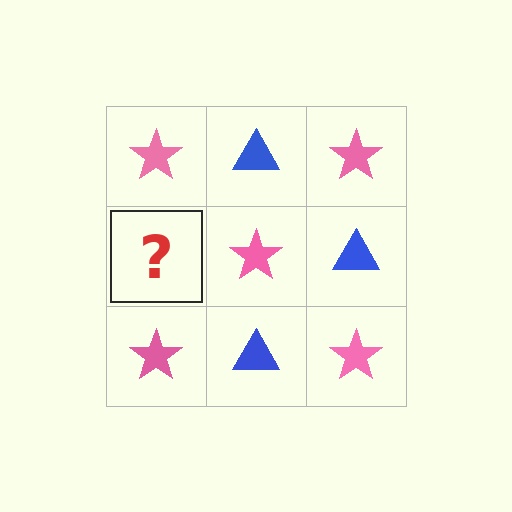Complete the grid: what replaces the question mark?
The question mark should be replaced with a blue triangle.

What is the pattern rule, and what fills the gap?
The rule is that it alternates pink star and blue triangle in a checkerboard pattern. The gap should be filled with a blue triangle.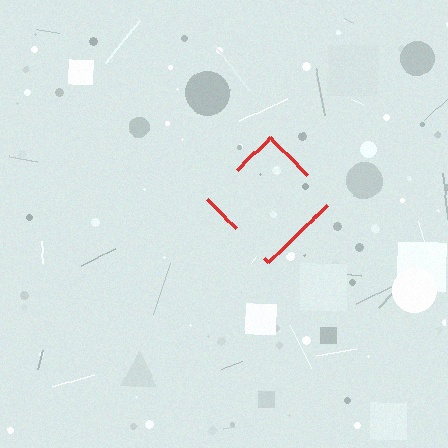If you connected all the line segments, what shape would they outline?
They would outline a diamond.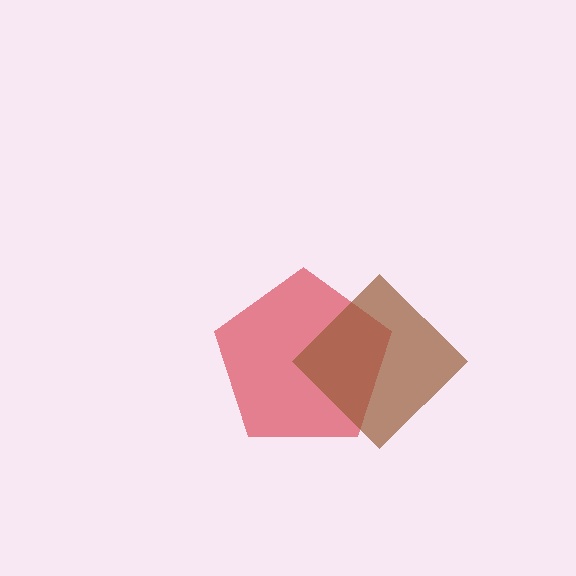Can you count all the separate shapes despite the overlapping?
Yes, there are 2 separate shapes.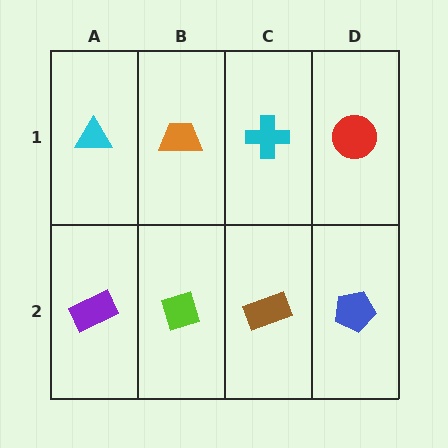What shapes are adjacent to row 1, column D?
A blue pentagon (row 2, column D), a cyan cross (row 1, column C).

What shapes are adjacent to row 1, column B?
A lime diamond (row 2, column B), a cyan triangle (row 1, column A), a cyan cross (row 1, column C).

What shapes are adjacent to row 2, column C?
A cyan cross (row 1, column C), a lime diamond (row 2, column B), a blue pentagon (row 2, column D).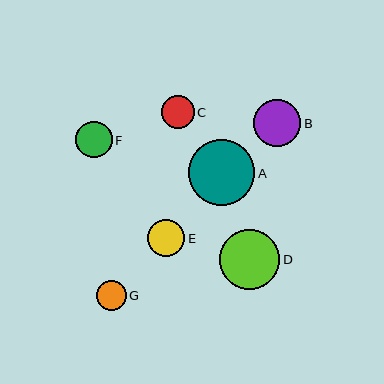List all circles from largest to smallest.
From largest to smallest: A, D, B, E, F, C, G.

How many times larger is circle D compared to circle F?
Circle D is approximately 1.6 times the size of circle F.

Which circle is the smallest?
Circle G is the smallest with a size of approximately 30 pixels.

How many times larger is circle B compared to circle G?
Circle B is approximately 1.6 times the size of circle G.